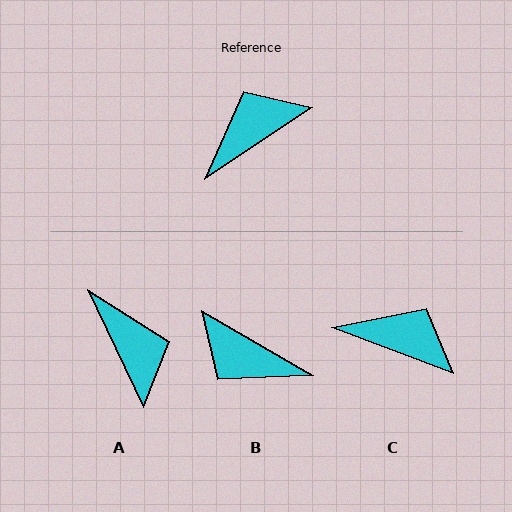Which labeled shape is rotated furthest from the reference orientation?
B, about 116 degrees away.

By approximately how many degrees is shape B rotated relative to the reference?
Approximately 116 degrees counter-clockwise.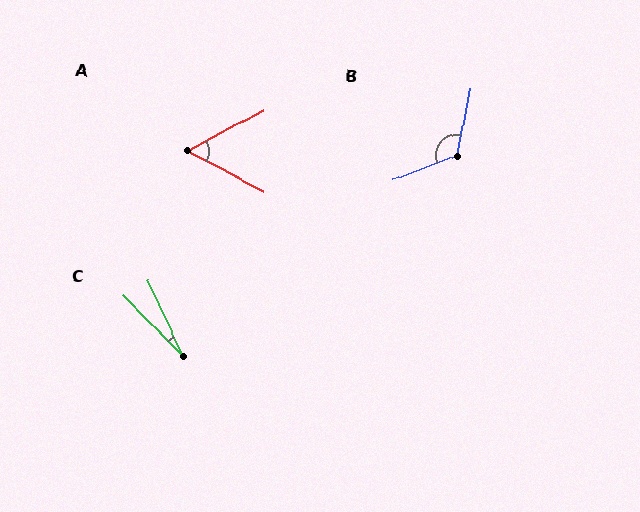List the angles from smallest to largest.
C (20°), A (56°), B (122°).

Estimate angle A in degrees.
Approximately 56 degrees.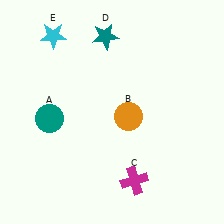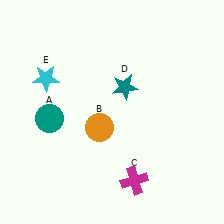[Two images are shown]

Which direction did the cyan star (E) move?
The cyan star (E) moved down.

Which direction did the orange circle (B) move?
The orange circle (B) moved left.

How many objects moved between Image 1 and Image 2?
3 objects moved between the two images.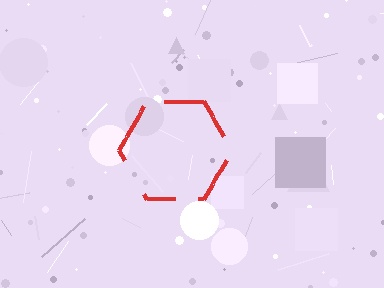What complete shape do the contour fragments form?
The contour fragments form a hexagon.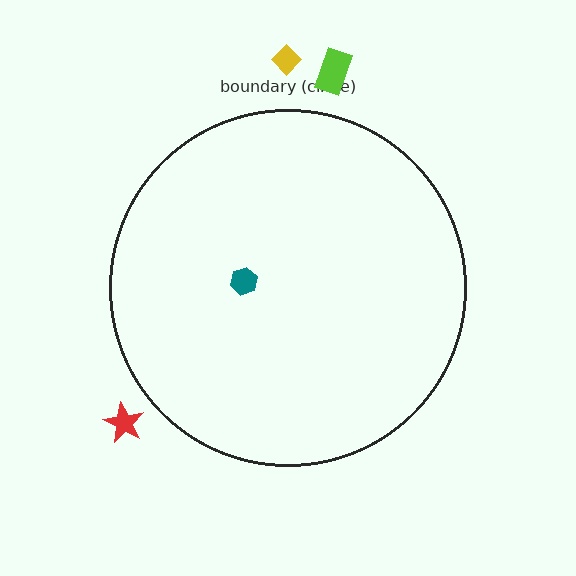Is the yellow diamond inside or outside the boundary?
Outside.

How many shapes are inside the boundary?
1 inside, 3 outside.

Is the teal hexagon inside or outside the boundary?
Inside.